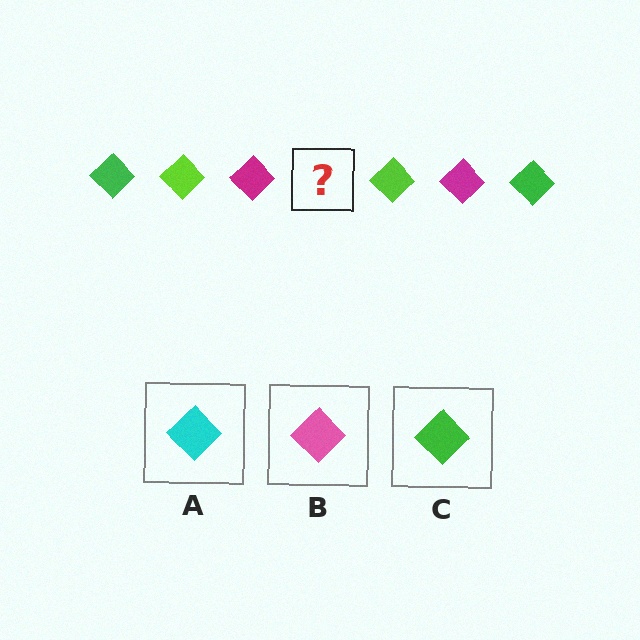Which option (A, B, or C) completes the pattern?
C.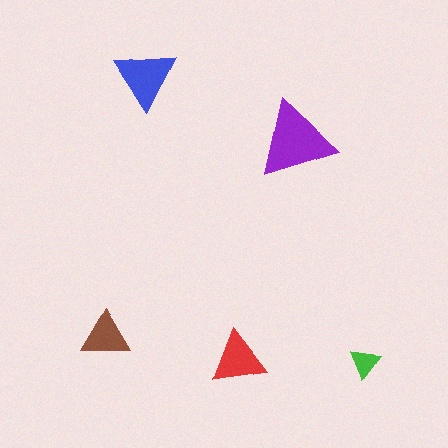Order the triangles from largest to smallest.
the purple one, the blue one, the red one, the brown one, the green one.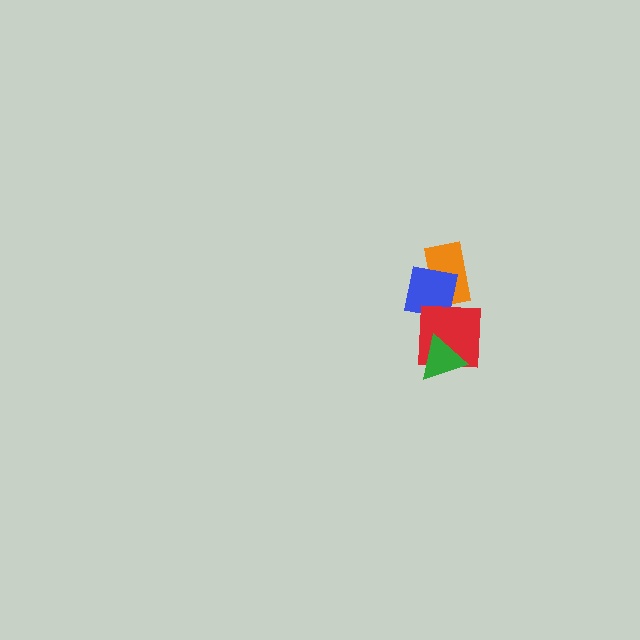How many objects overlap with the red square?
3 objects overlap with the red square.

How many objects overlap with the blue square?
2 objects overlap with the blue square.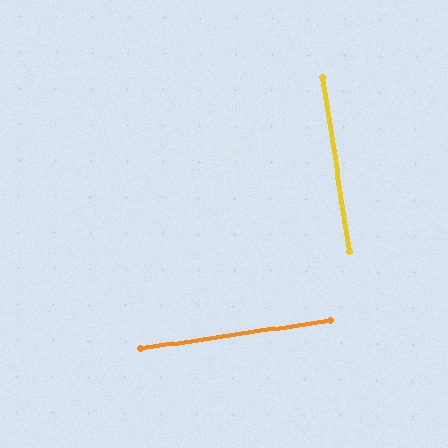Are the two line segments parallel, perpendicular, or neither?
Perpendicular — they meet at approximately 90°.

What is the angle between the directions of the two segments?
Approximately 90 degrees.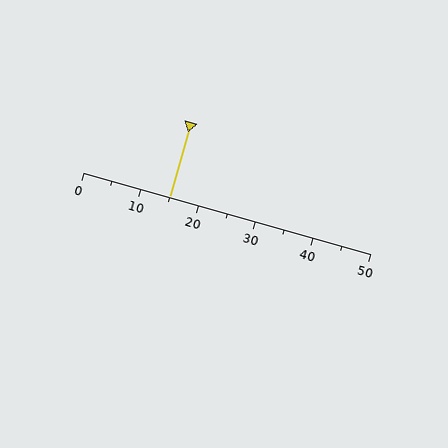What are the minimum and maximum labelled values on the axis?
The axis runs from 0 to 50.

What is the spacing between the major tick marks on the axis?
The major ticks are spaced 10 apart.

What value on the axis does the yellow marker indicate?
The marker indicates approximately 15.